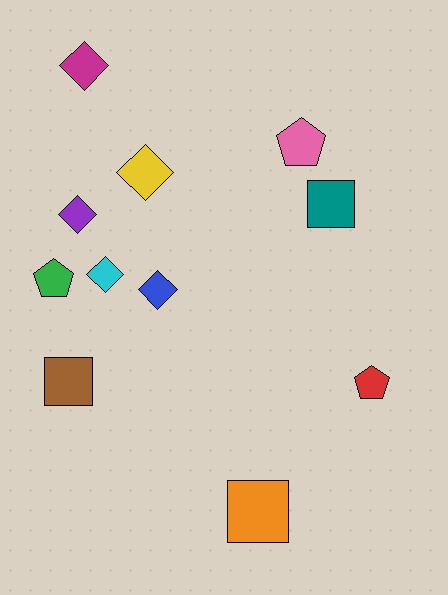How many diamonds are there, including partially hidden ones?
There are 5 diamonds.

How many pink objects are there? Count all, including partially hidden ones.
There is 1 pink object.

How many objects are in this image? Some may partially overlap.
There are 11 objects.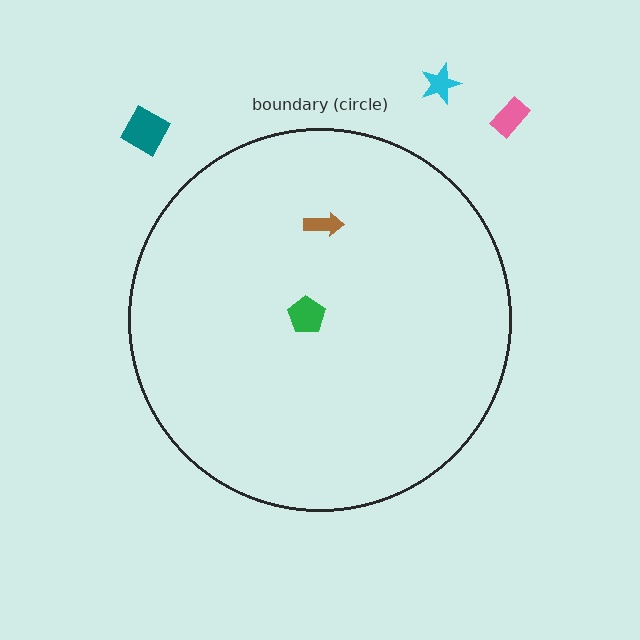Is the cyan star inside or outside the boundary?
Outside.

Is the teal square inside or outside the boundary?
Outside.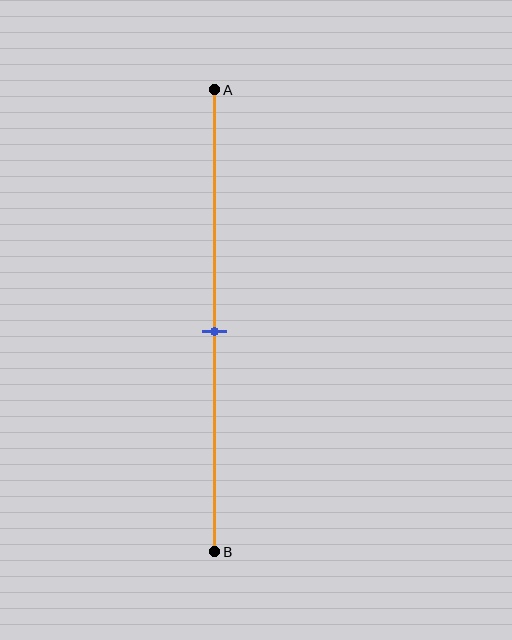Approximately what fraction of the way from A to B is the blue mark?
The blue mark is approximately 50% of the way from A to B.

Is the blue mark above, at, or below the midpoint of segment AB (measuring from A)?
The blue mark is approximately at the midpoint of segment AB.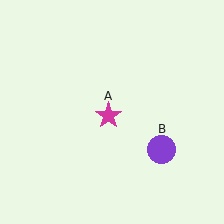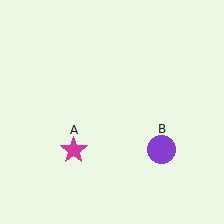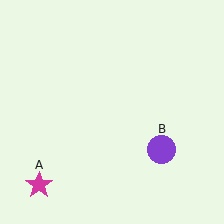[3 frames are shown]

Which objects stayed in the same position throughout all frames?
Purple circle (object B) remained stationary.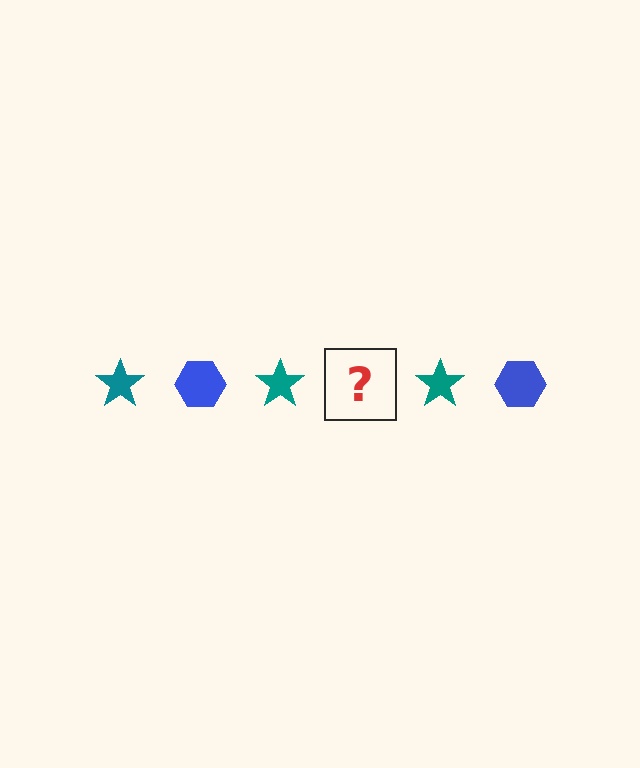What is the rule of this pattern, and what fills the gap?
The rule is that the pattern alternates between teal star and blue hexagon. The gap should be filled with a blue hexagon.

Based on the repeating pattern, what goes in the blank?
The blank should be a blue hexagon.